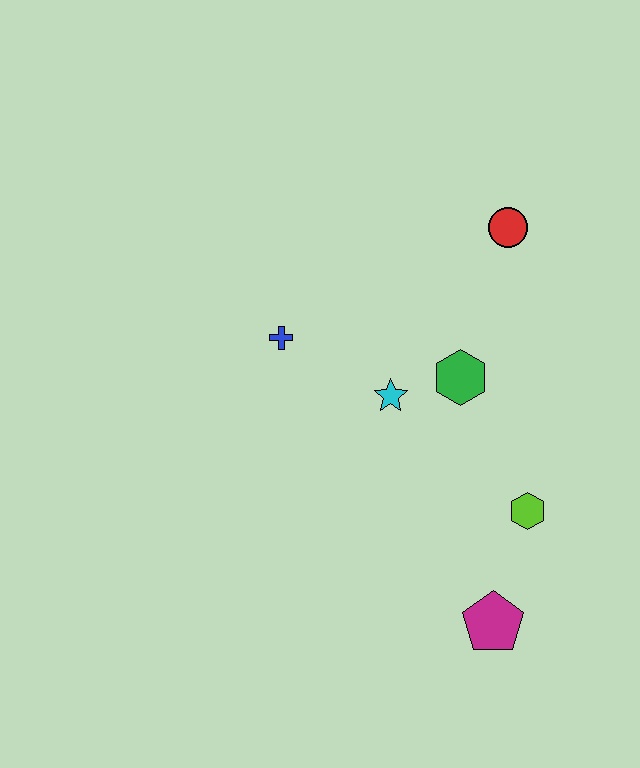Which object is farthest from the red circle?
The magenta pentagon is farthest from the red circle.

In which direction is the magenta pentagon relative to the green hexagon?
The magenta pentagon is below the green hexagon.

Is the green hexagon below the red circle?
Yes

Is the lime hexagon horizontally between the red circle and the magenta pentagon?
No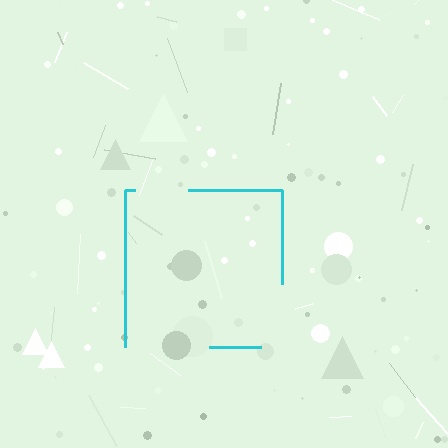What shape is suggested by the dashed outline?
The dashed outline suggests a square.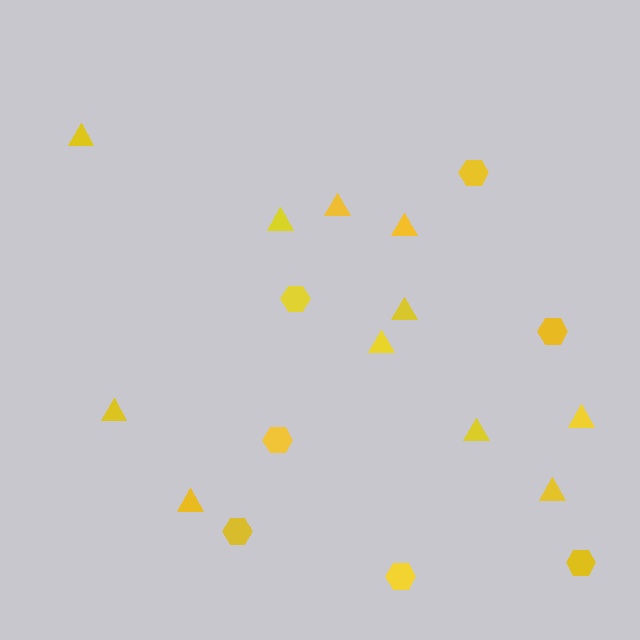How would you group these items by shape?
There are 2 groups: one group of hexagons (7) and one group of triangles (11).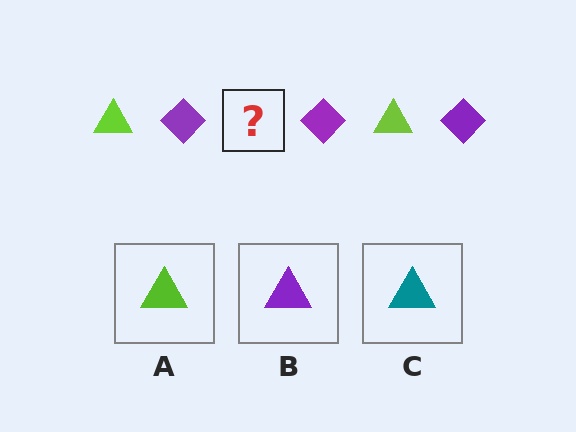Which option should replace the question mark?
Option A.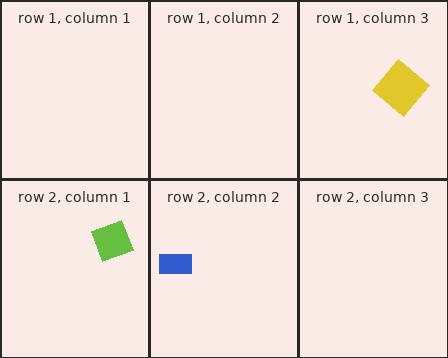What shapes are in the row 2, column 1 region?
The lime diamond.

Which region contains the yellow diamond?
The row 1, column 3 region.